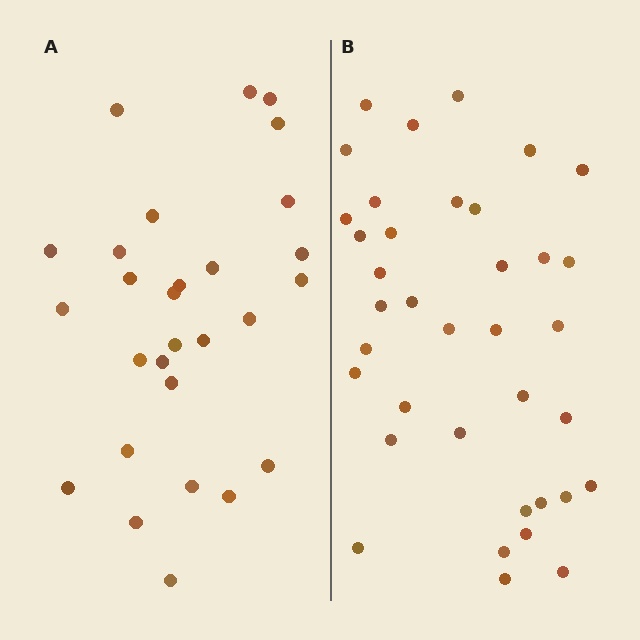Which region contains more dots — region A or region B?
Region B (the right region) has more dots.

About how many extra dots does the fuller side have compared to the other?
Region B has roughly 8 or so more dots than region A.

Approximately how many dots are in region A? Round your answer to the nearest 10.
About 30 dots. (The exact count is 28, which rounds to 30.)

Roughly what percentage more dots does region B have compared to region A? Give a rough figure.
About 30% more.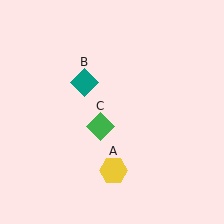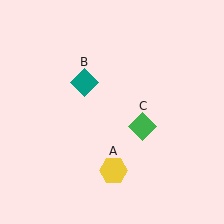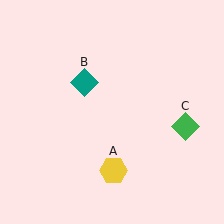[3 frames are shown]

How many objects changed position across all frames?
1 object changed position: green diamond (object C).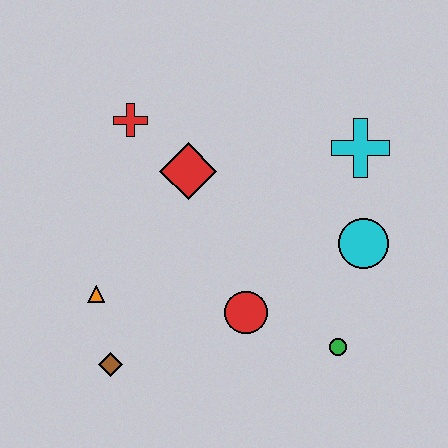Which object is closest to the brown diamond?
The orange triangle is closest to the brown diamond.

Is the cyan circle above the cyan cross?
No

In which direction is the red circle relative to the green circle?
The red circle is to the left of the green circle.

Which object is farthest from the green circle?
The red cross is farthest from the green circle.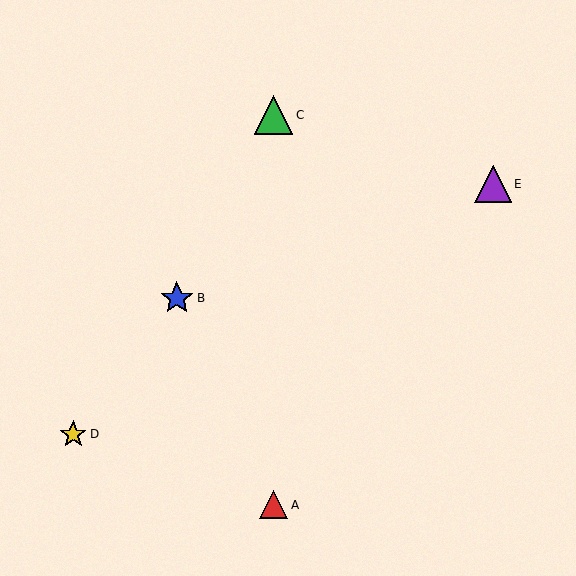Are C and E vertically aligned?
No, C is at x≈274 and E is at x≈493.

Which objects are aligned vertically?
Objects A, C are aligned vertically.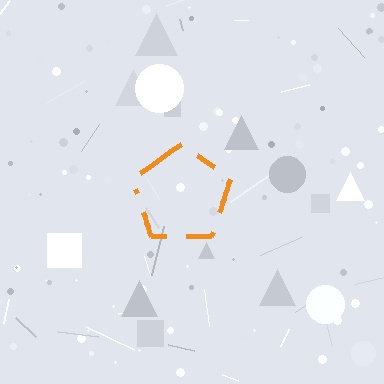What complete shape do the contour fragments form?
The contour fragments form a pentagon.